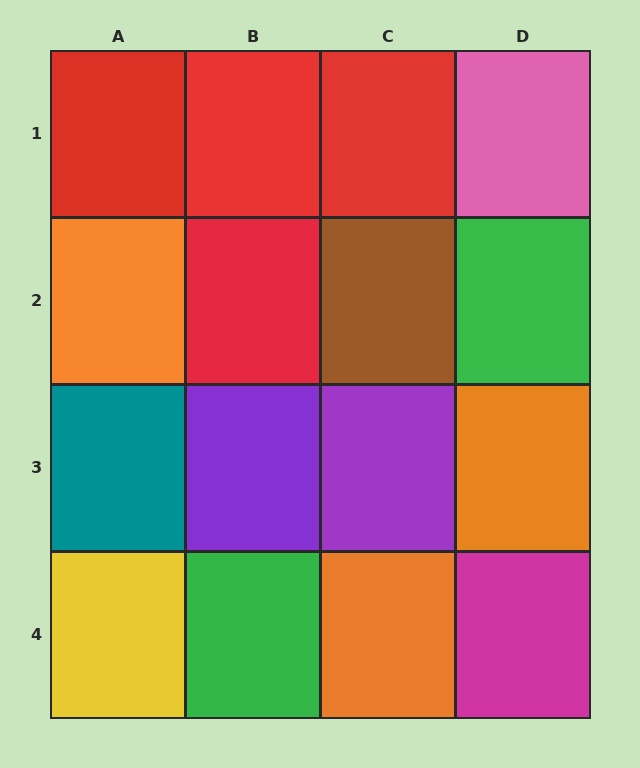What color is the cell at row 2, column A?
Orange.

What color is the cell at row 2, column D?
Green.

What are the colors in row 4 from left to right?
Yellow, green, orange, magenta.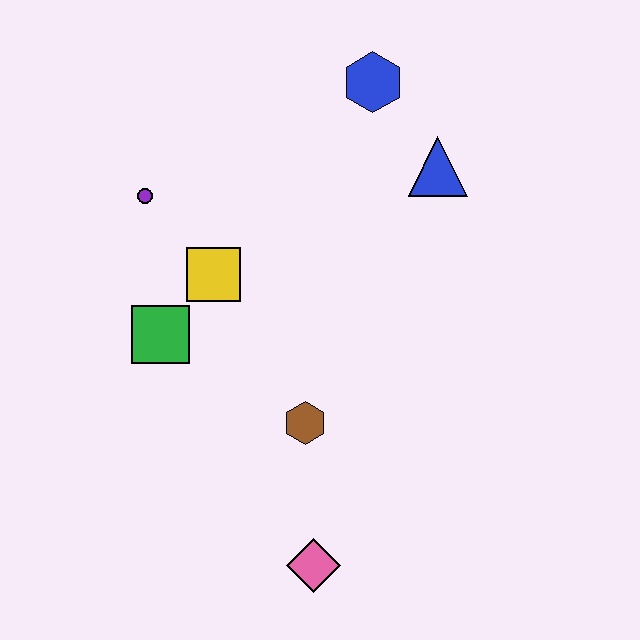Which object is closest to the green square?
The yellow square is closest to the green square.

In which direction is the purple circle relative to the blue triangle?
The purple circle is to the left of the blue triangle.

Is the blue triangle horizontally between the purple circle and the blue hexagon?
No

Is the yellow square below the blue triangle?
Yes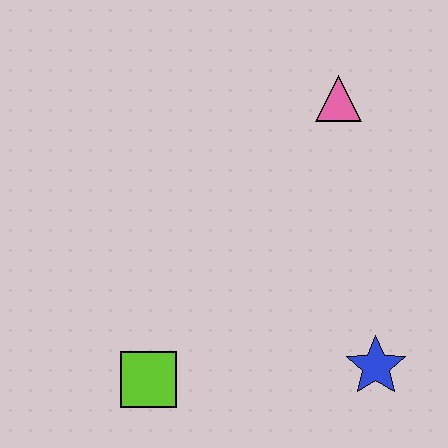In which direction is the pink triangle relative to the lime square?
The pink triangle is above the lime square.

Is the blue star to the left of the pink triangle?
No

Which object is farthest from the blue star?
The pink triangle is farthest from the blue star.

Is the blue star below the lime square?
No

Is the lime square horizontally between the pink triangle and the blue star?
No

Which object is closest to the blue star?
The lime square is closest to the blue star.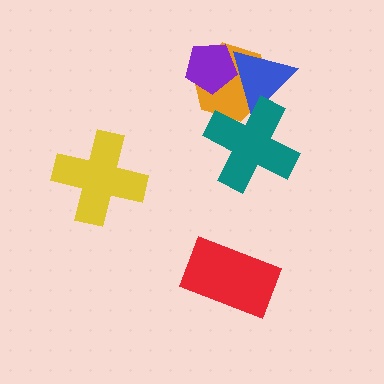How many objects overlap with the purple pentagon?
2 objects overlap with the purple pentagon.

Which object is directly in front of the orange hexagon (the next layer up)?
The blue triangle is directly in front of the orange hexagon.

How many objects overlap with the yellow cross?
0 objects overlap with the yellow cross.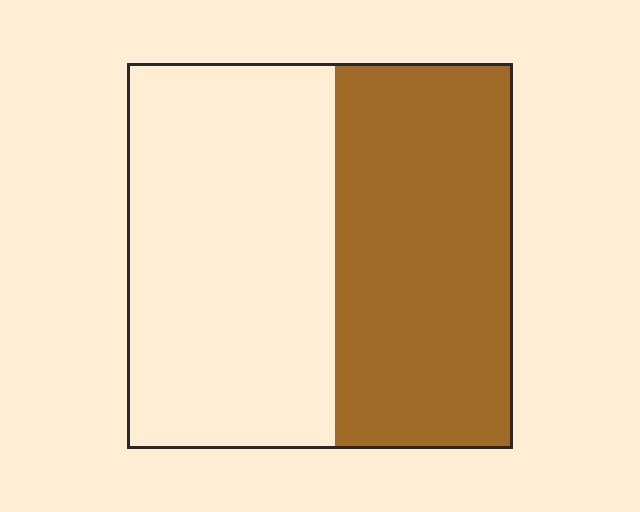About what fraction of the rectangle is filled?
About one half (1/2).